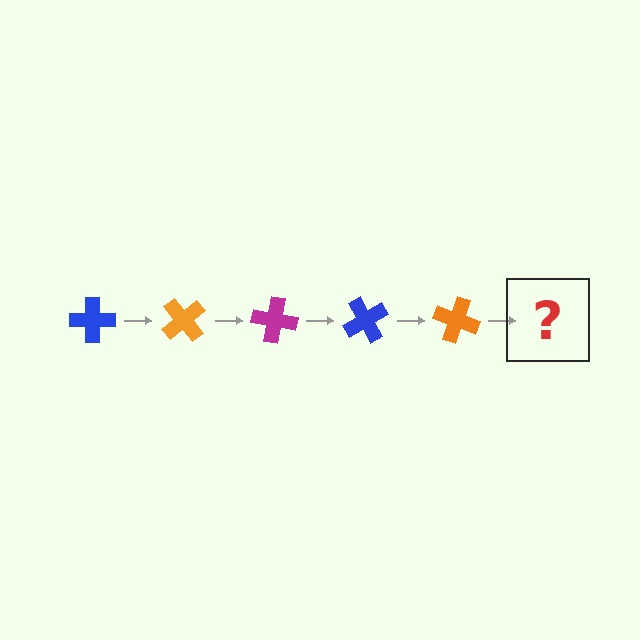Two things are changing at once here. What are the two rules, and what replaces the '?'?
The two rules are that it rotates 50 degrees each step and the color cycles through blue, orange, and magenta. The '?' should be a magenta cross, rotated 250 degrees from the start.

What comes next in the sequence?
The next element should be a magenta cross, rotated 250 degrees from the start.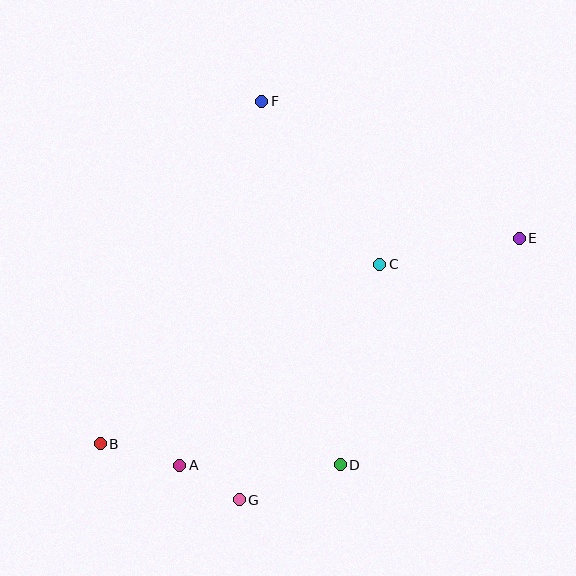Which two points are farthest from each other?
Points B and E are farthest from each other.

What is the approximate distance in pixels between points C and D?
The distance between C and D is approximately 204 pixels.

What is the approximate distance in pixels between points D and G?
The distance between D and G is approximately 107 pixels.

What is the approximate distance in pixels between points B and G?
The distance between B and G is approximately 150 pixels.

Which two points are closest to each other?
Points A and G are closest to each other.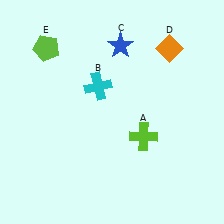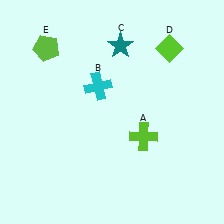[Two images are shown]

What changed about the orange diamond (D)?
In Image 1, D is orange. In Image 2, it changed to lime.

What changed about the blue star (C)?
In Image 1, C is blue. In Image 2, it changed to teal.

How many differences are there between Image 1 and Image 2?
There are 2 differences between the two images.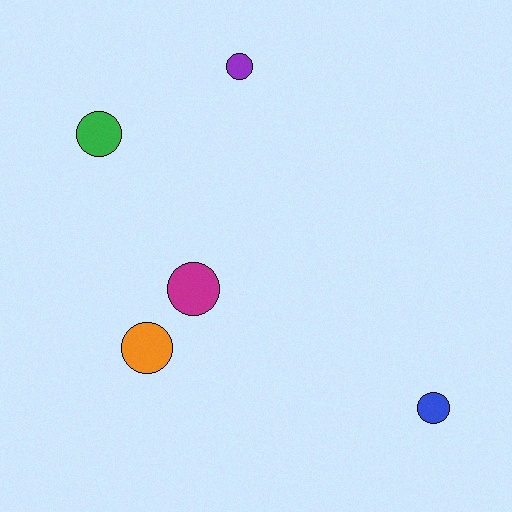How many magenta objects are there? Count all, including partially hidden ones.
There is 1 magenta object.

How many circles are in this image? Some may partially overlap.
There are 5 circles.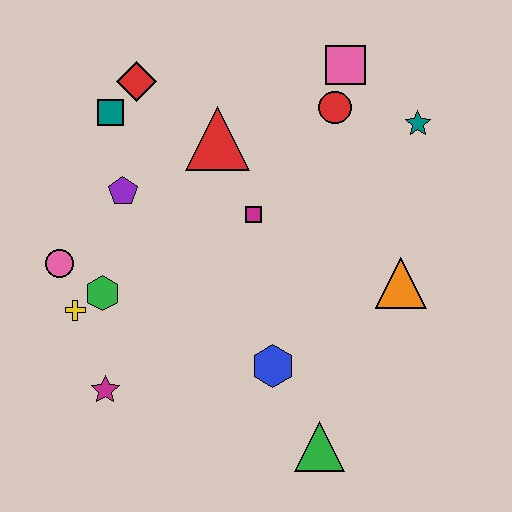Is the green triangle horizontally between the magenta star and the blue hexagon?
No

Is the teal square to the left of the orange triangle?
Yes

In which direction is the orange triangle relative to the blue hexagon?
The orange triangle is to the right of the blue hexagon.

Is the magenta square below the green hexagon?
No